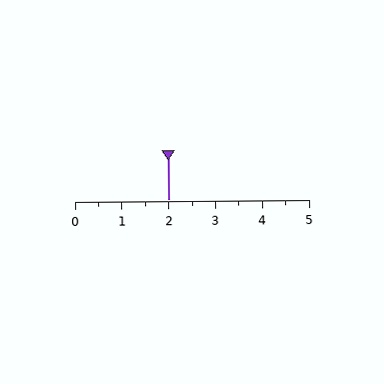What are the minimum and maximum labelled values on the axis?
The axis runs from 0 to 5.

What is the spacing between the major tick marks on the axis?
The major ticks are spaced 1 apart.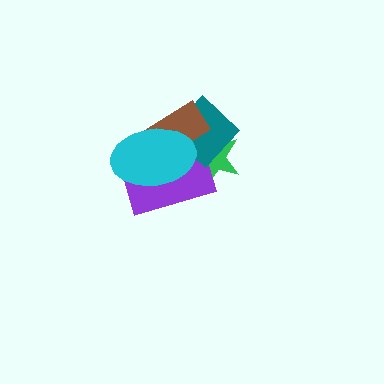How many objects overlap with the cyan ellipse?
4 objects overlap with the cyan ellipse.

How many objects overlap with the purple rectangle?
4 objects overlap with the purple rectangle.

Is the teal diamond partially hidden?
Yes, it is partially covered by another shape.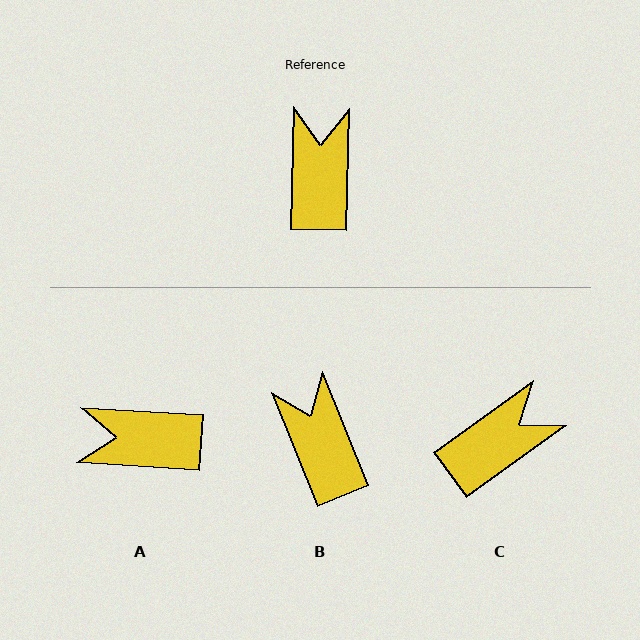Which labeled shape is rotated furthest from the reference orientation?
A, about 88 degrees away.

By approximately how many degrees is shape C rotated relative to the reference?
Approximately 53 degrees clockwise.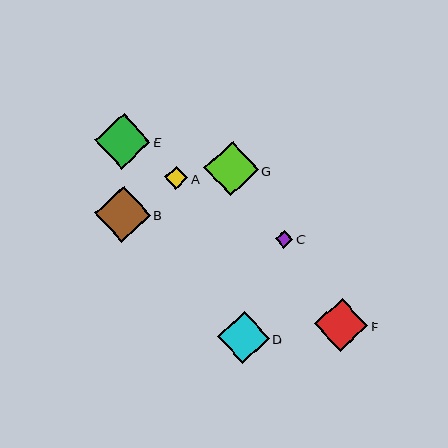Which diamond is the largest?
Diamond B is the largest with a size of approximately 56 pixels.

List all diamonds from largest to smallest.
From largest to smallest: B, E, G, F, D, A, C.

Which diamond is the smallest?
Diamond C is the smallest with a size of approximately 18 pixels.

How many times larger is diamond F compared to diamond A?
Diamond F is approximately 2.2 times the size of diamond A.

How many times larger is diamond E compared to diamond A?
Diamond E is approximately 2.4 times the size of diamond A.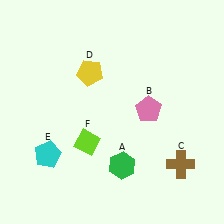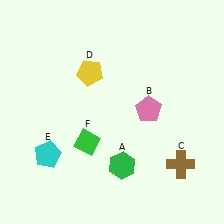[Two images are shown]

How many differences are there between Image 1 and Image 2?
There is 1 difference between the two images.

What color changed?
The diamond (F) changed from lime in Image 1 to green in Image 2.